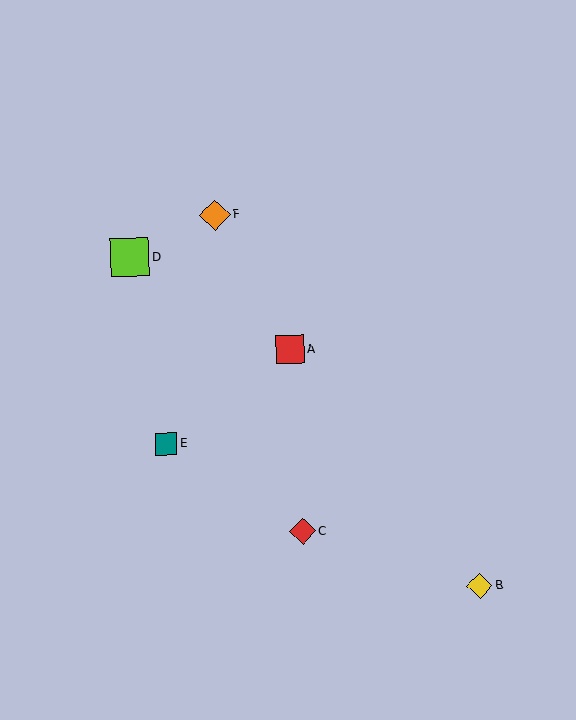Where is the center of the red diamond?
The center of the red diamond is at (303, 531).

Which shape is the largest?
The lime square (labeled D) is the largest.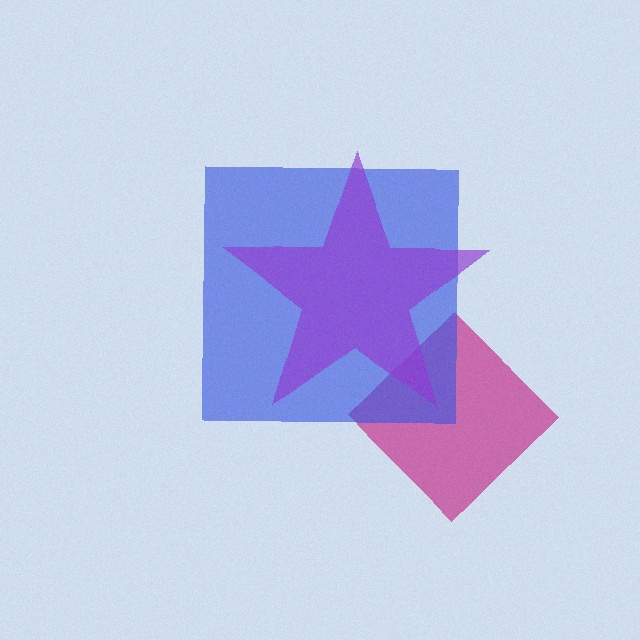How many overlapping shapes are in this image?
There are 3 overlapping shapes in the image.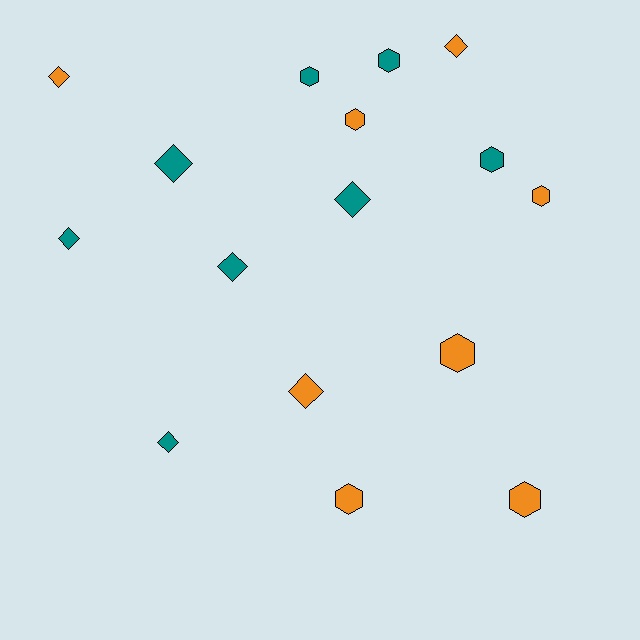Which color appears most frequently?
Orange, with 8 objects.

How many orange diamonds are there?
There are 3 orange diamonds.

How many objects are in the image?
There are 16 objects.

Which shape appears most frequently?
Diamond, with 8 objects.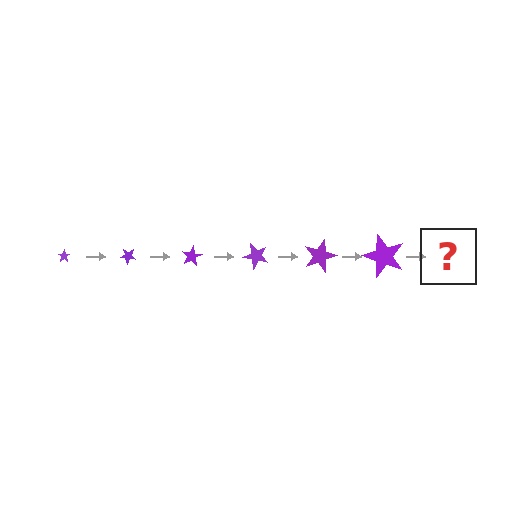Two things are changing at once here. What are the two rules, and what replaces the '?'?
The two rules are that the star grows larger each step and it rotates 40 degrees each step. The '?' should be a star, larger than the previous one and rotated 240 degrees from the start.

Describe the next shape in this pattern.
It should be a star, larger than the previous one and rotated 240 degrees from the start.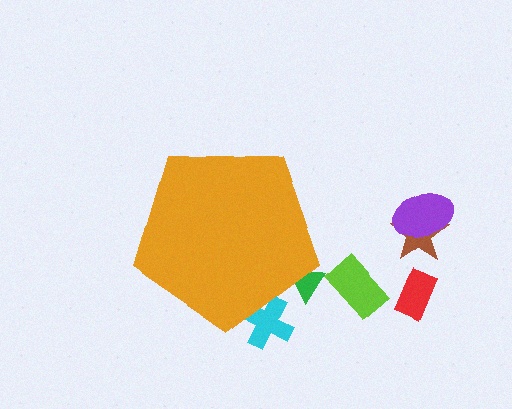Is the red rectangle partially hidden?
No, the red rectangle is fully visible.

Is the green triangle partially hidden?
Yes, the green triangle is partially hidden behind the orange pentagon.